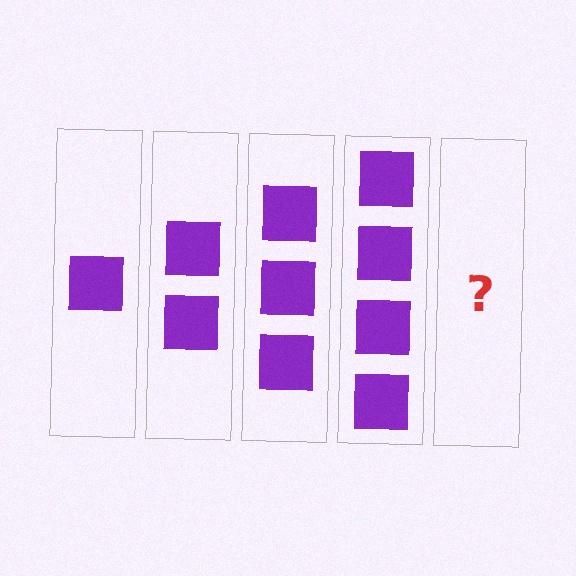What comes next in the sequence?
The next element should be 5 squares.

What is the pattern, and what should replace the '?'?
The pattern is that each step adds one more square. The '?' should be 5 squares.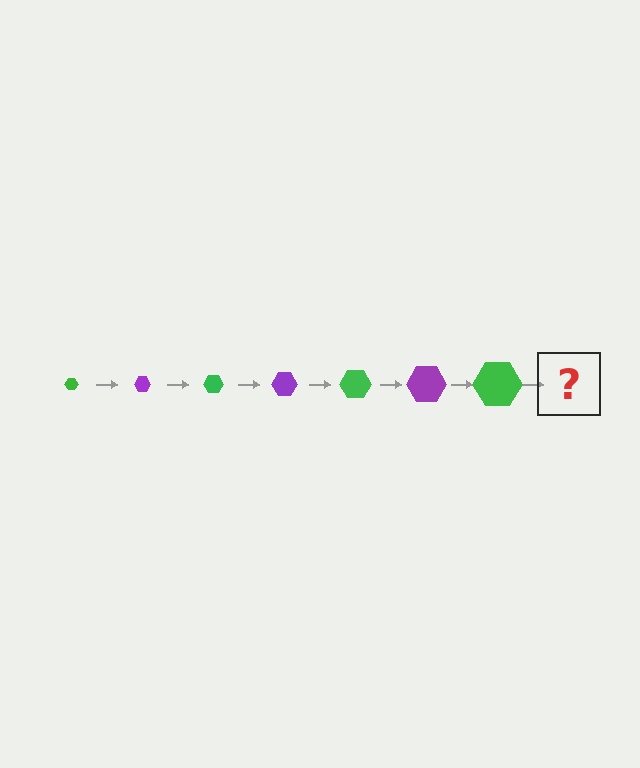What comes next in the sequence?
The next element should be a purple hexagon, larger than the previous one.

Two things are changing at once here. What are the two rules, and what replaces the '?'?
The two rules are that the hexagon grows larger each step and the color cycles through green and purple. The '?' should be a purple hexagon, larger than the previous one.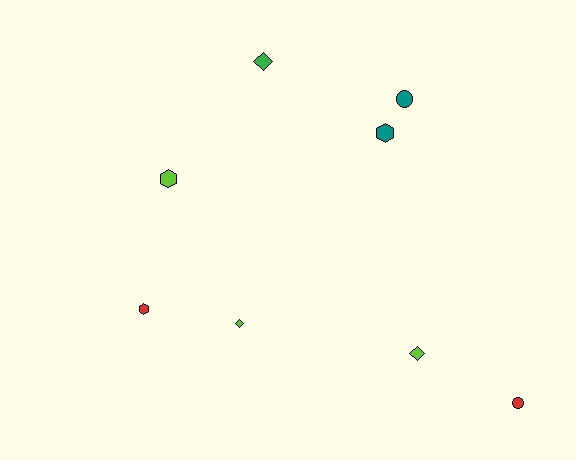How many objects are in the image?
There are 8 objects.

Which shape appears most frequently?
Diamond, with 3 objects.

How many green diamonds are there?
There is 1 green diamond.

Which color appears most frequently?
Lime, with 3 objects.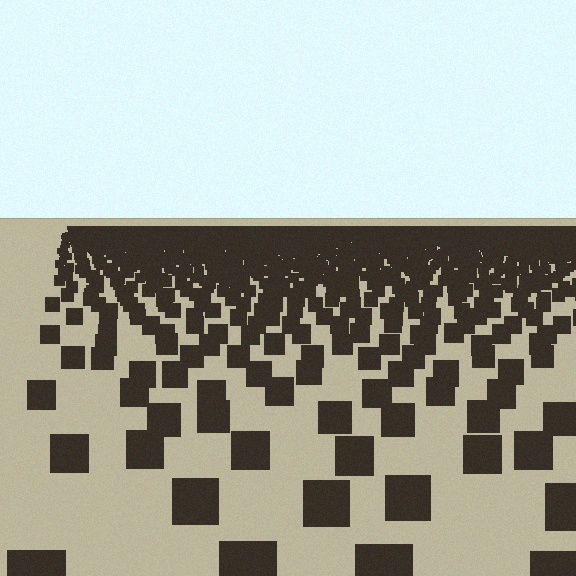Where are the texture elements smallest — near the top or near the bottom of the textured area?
Near the top.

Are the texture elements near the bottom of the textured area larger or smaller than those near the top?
Larger. Near the bottom, elements are closer to the viewer and appear at a bigger on-screen size.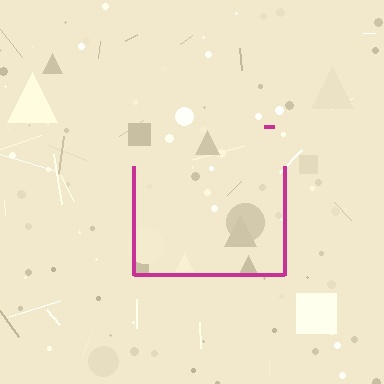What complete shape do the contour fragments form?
The contour fragments form a square.